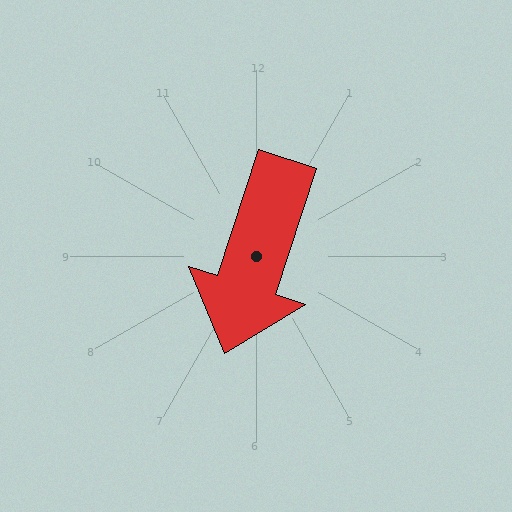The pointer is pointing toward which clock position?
Roughly 7 o'clock.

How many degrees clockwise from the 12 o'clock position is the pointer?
Approximately 198 degrees.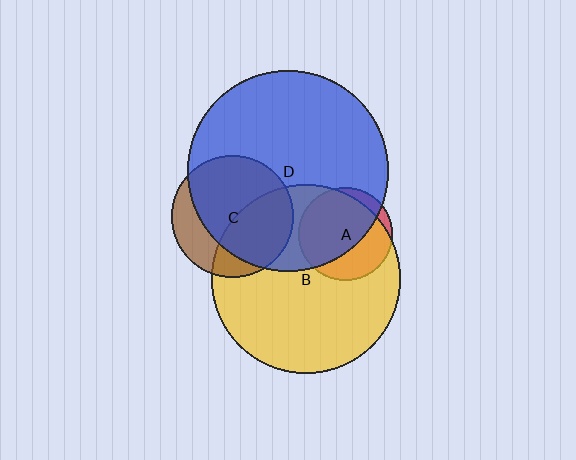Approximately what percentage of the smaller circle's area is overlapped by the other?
Approximately 90%.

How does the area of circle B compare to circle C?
Approximately 2.4 times.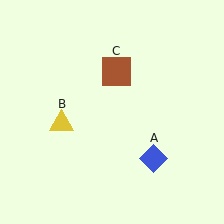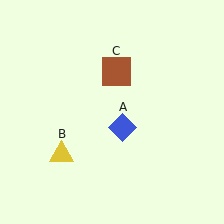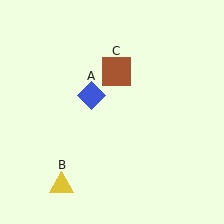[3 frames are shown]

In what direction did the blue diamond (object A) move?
The blue diamond (object A) moved up and to the left.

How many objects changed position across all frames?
2 objects changed position: blue diamond (object A), yellow triangle (object B).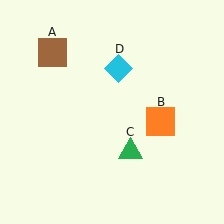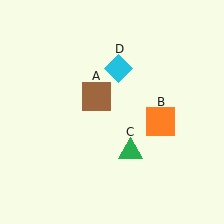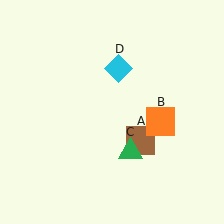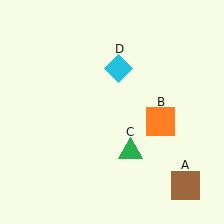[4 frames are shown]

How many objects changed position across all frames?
1 object changed position: brown square (object A).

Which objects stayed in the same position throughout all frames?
Orange square (object B) and green triangle (object C) and cyan diamond (object D) remained stationary.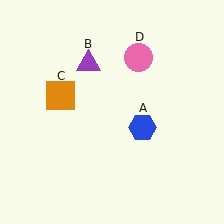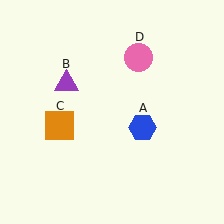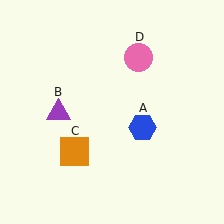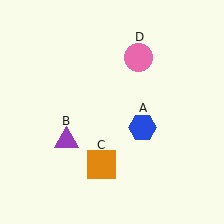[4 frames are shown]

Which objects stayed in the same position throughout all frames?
Blue hexagon (object A) and pink circle (object D) remained stationary.